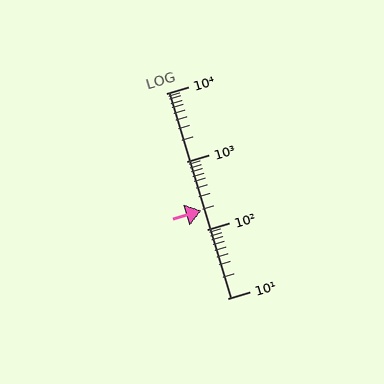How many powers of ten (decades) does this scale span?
The scale spans 3 decades, from 10 to 10000.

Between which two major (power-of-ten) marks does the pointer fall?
The pointer is between 100 and 1000.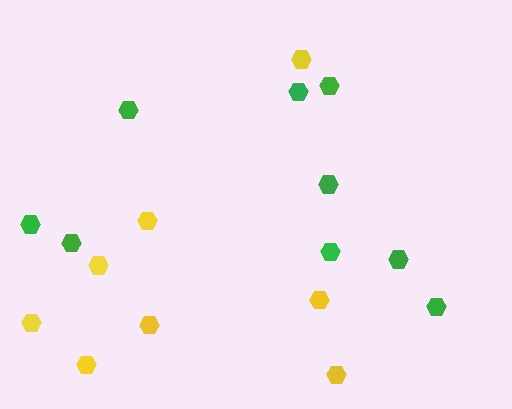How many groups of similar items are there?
There are 2 groups: one group of green hexagons (9) and one group of yellow hexagons (8).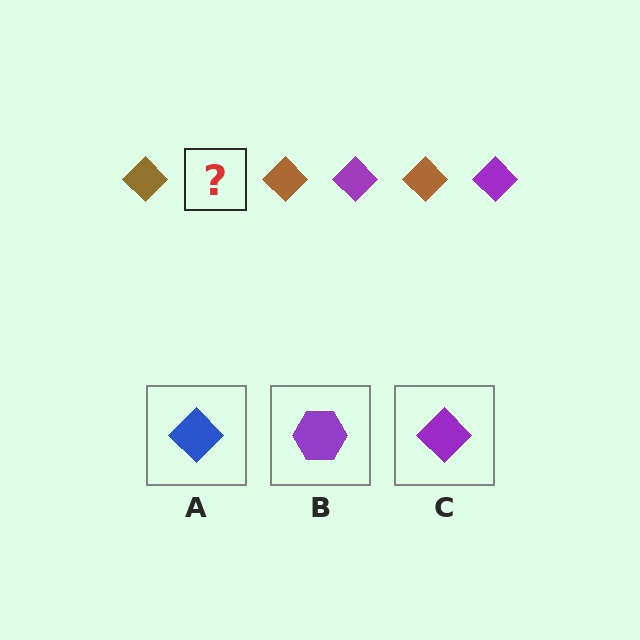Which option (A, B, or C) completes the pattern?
C.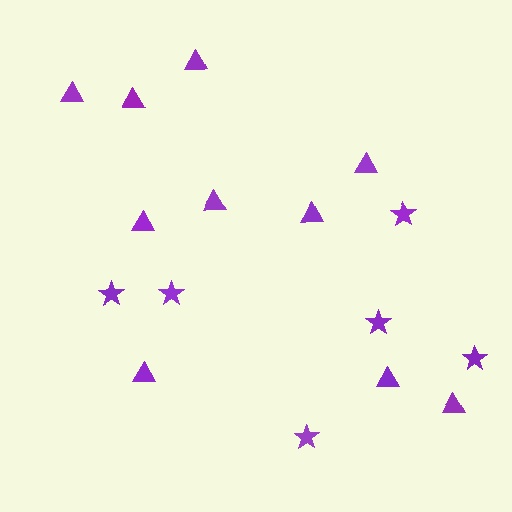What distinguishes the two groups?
There are 2 groups: one group of triangles (10) and one group of stars (6).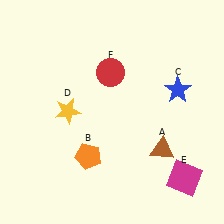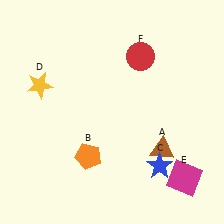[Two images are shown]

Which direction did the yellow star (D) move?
The yellow star (D) moved left.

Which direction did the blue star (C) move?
The blue star (C) moved down.